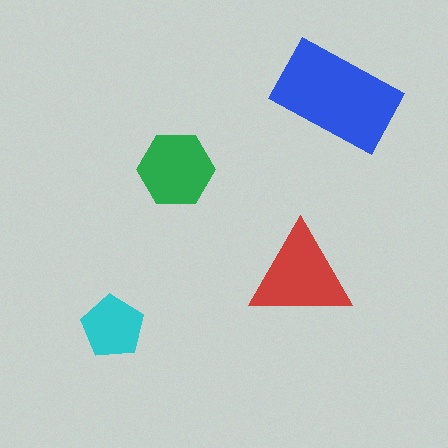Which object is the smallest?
The cyan pentagon.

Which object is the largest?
The blue rectangle.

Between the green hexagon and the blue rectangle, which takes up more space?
The blue rectangle.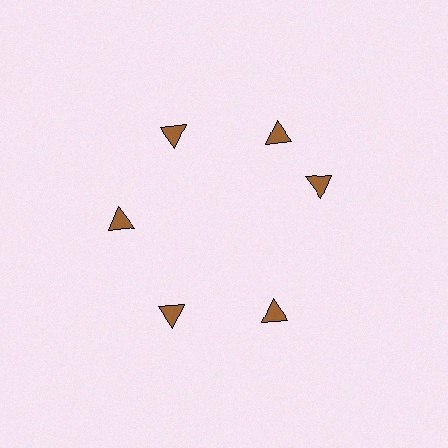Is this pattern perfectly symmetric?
No. The 6 brown triangles are arranged in a ring, but one element near the 3 o'clock position is rotated out of alignment along the ring, breaking the 6-fold rotational symmetry.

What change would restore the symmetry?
The symmetry would be restored by rotating it back into even spacing with its neighbors so that all 6 triangles sit at equal angles and equal distance from the center.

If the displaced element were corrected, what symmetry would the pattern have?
It would have 6-fold rotational symmetry — the pattern would map onto itself every 60 degrees.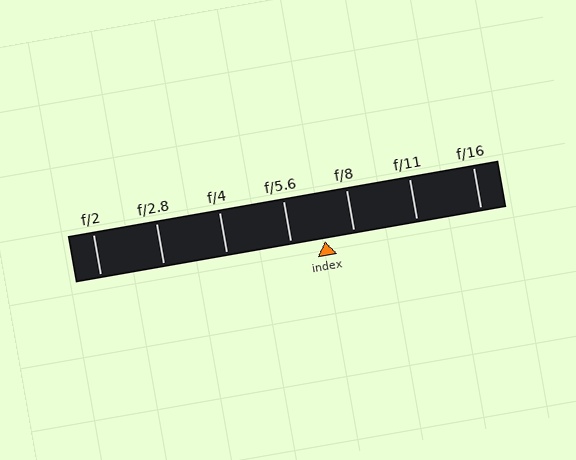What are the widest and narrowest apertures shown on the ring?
The widest aperture shown is f/2 and the narrowest is f/16.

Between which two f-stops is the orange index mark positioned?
The index mark is between f/5.6 and f/8.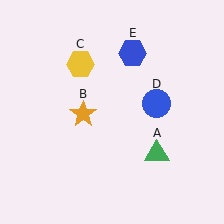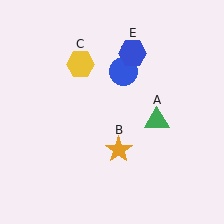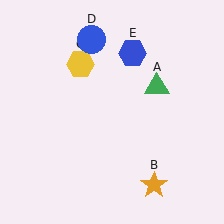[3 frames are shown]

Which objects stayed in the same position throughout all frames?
Yellow hexagon (object C) and blue hexagon (object E) remained stationary.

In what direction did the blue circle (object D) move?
The blue circle (object D) moved up and to the left.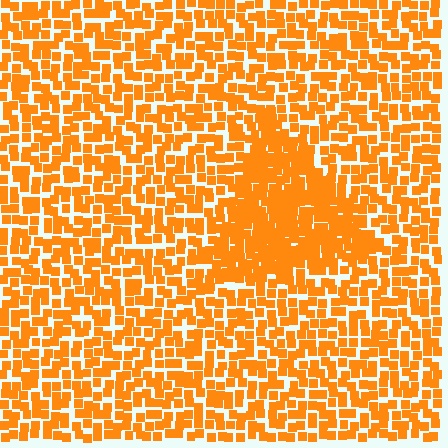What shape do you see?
I see a triangle.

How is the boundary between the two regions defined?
The boundary is defined by a change in element density (approximately 1.8x ratio). All elements are the same color, size, and shape.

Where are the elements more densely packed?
The elements are more densely packed inside the triangle boundary.